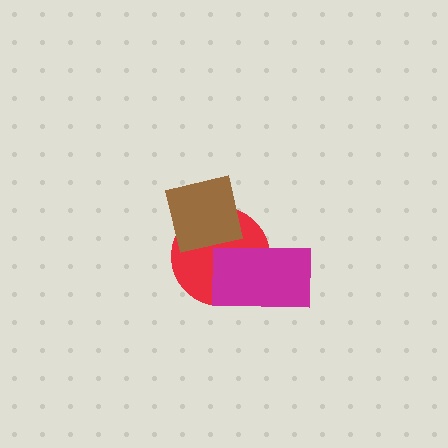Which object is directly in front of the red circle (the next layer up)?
The brown square is directly in front of the red circle.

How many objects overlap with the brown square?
1 object overlaps with the brown square.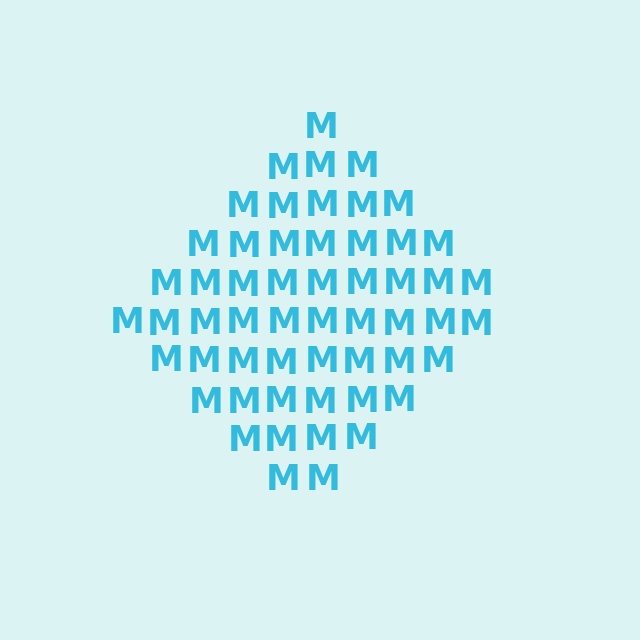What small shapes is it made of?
It is made of small letter M's.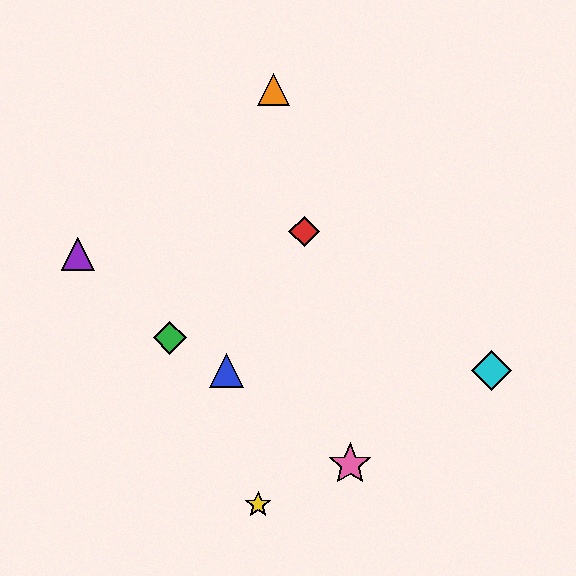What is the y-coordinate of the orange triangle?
The orange triangle is at y≈90.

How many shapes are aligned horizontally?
2 shapes (the blue triangle, the cyan diamond) are aligned horizontally.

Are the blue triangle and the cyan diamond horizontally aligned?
Yes, both are at y≈371.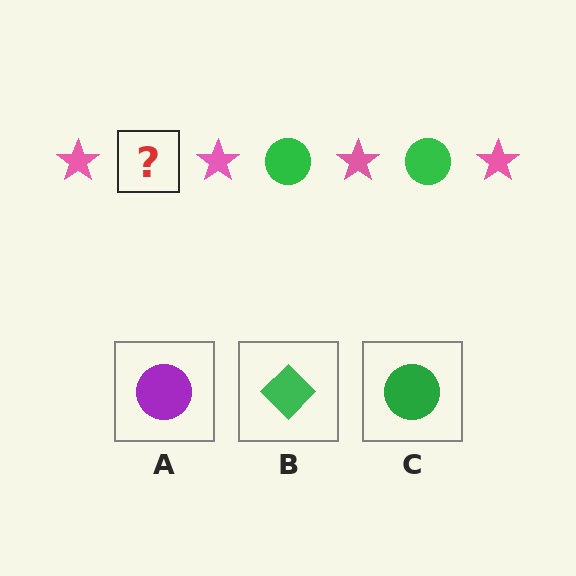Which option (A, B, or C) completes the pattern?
C.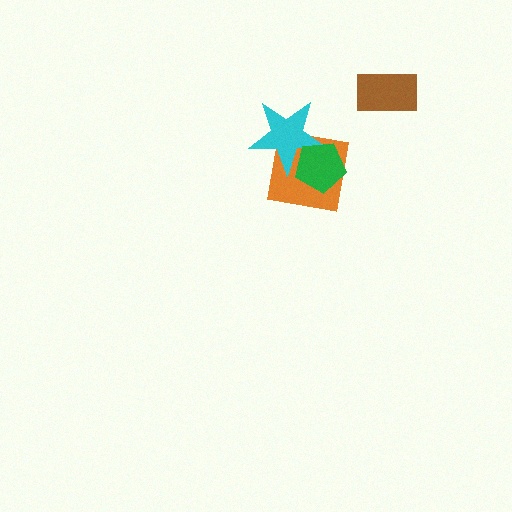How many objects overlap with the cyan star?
2 objects overlap with the cyan star.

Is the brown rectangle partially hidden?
No, no other shape covers it.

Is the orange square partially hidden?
Yes, it is partially covered by another shape.